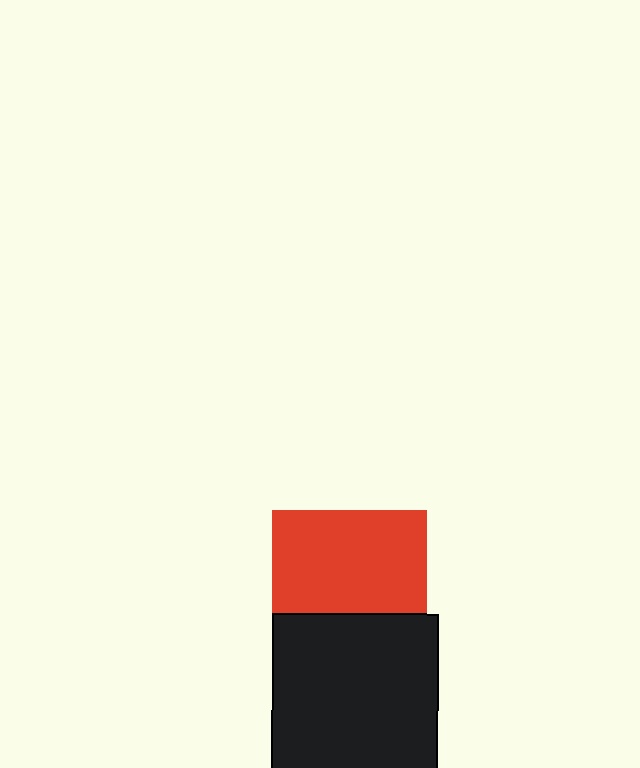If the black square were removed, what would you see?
You would see the complete red square.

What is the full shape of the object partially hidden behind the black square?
The partially hidden object is a red square.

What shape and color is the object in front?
The object in front is a black square.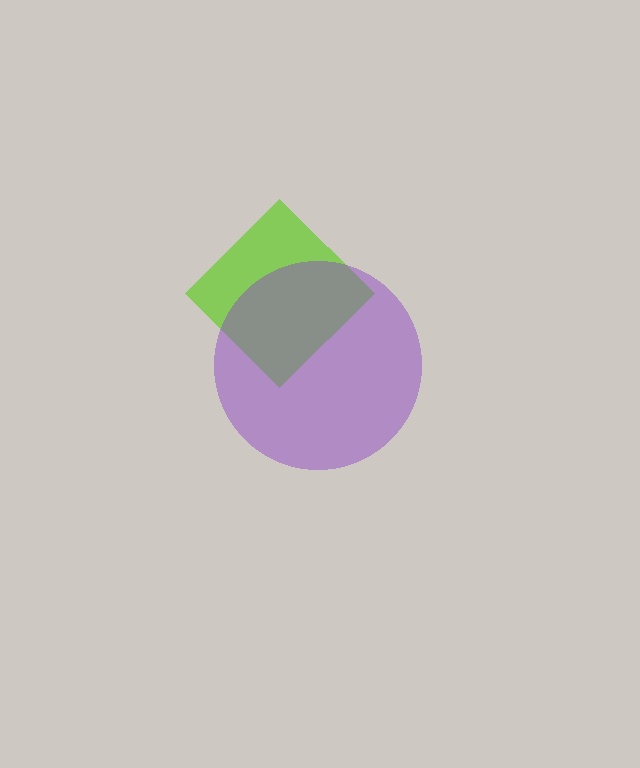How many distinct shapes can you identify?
There are 2 distinct shapes: a lime diamond, a purple circle.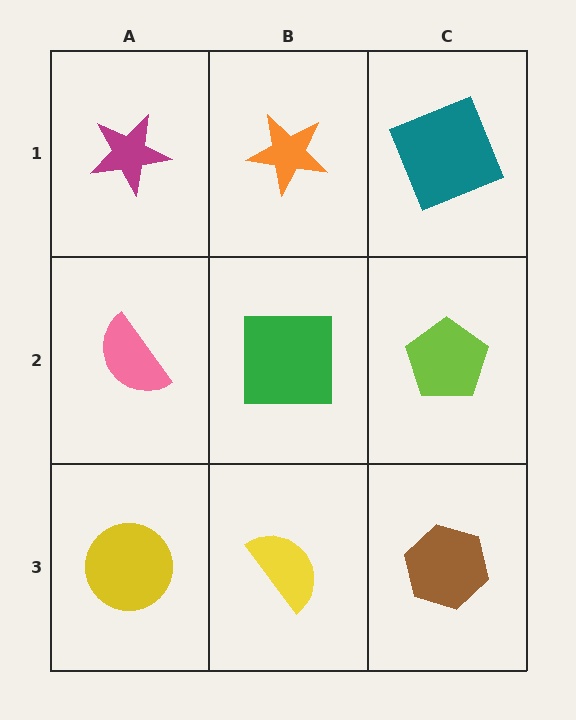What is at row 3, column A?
A yellow circle.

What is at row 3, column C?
A brown hexagon.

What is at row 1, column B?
An orange star.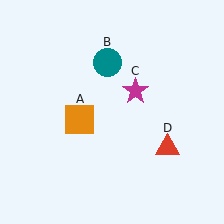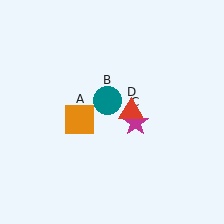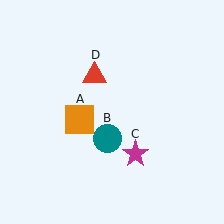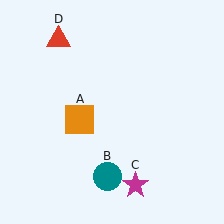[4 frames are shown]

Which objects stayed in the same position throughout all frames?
Orange square (object A) remained stationary.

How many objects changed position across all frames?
3 objects changed position: teal circle (object B), magenta star (object C), red triangle (object D).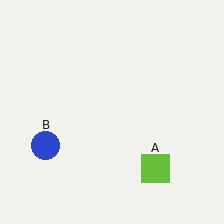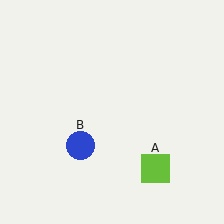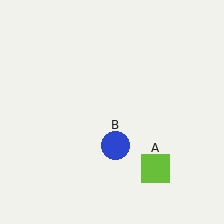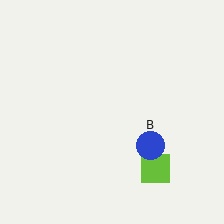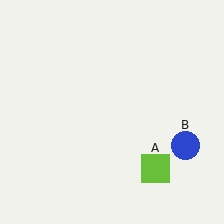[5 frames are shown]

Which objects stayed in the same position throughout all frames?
Lime square (object A) remained stationary.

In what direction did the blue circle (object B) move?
The blue circle (object B) moved right.